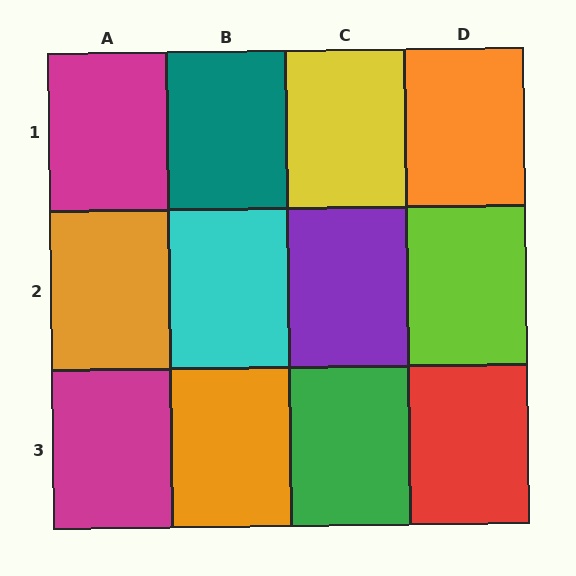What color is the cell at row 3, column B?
Orange.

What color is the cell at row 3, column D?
Red.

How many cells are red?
1 cell is red.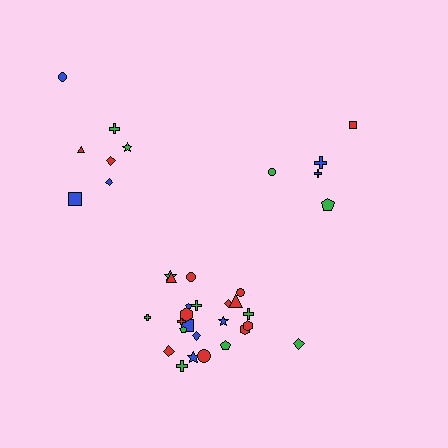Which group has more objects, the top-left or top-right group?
The top-left group.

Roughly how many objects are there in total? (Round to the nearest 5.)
Roughly 35 objects in total.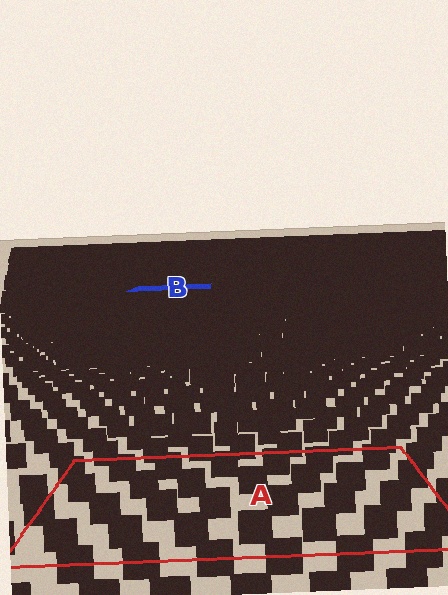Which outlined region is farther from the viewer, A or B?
Region B is farther from the viewer — the texture elements inside it appear smaller and more densely packed.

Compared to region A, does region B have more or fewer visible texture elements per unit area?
Region B has more texture elements per unit area — they are packed more densely because it is farther away.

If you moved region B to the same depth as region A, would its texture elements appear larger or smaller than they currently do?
They would appear larger. At a closer depth, the same texture elements are projected at a bigger on-screen size.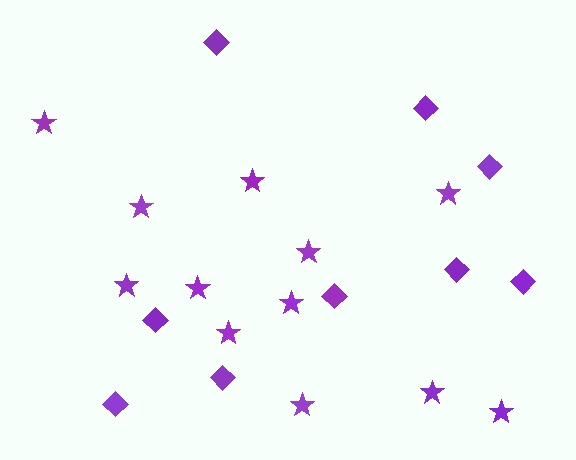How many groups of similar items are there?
There are 2 groups: one group of stars (12) and one group of diamonds (9).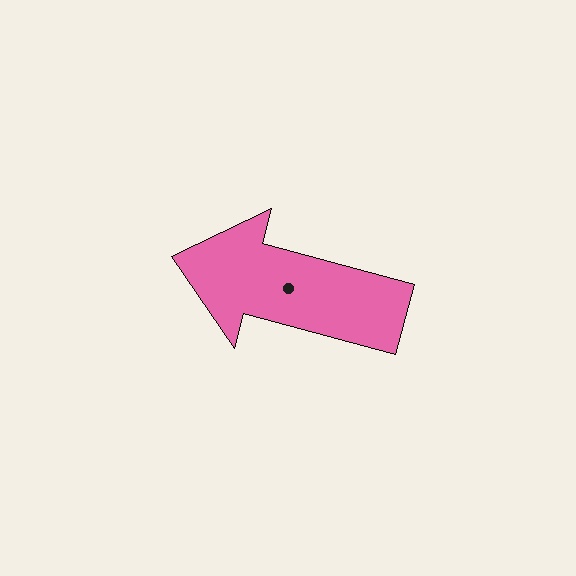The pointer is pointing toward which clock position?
Roughly 9 o'clock.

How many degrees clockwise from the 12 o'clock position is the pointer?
Approximately 285 degrees.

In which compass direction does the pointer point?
West.